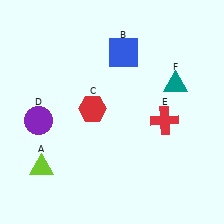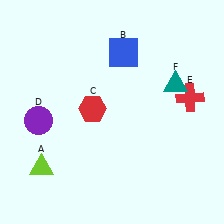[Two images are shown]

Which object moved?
The red cross (E) moved right.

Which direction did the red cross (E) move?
The red cross (E) moved right.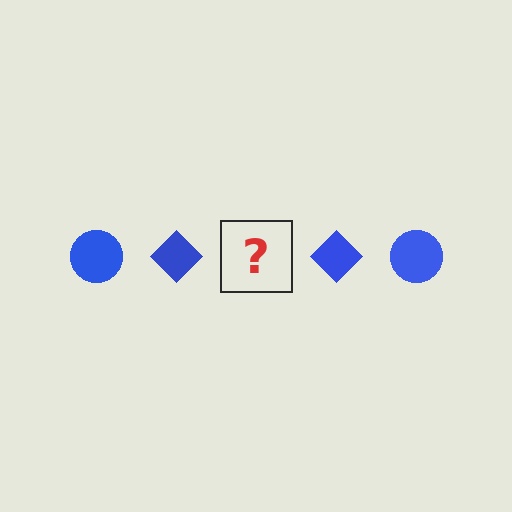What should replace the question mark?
The question mark should be replaced with a blue circle.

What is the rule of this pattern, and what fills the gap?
The rule is that the pattern cycles through circle, diamond shapes in blue. The gap should be filled with a blue circle.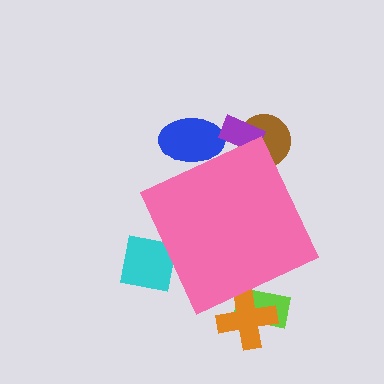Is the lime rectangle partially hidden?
Yes, the lime rectangle is partially hidden behind the pink diamond.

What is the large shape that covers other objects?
A pink diamond.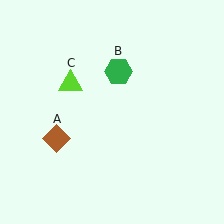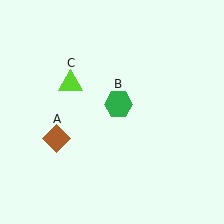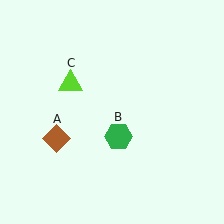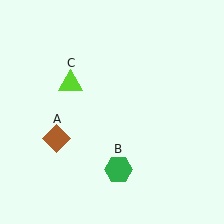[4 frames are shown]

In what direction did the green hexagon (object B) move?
The green hexagon (object B) moved down.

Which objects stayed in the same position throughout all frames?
Brown diamond (object A) and lime triangle (object C) remained stationary.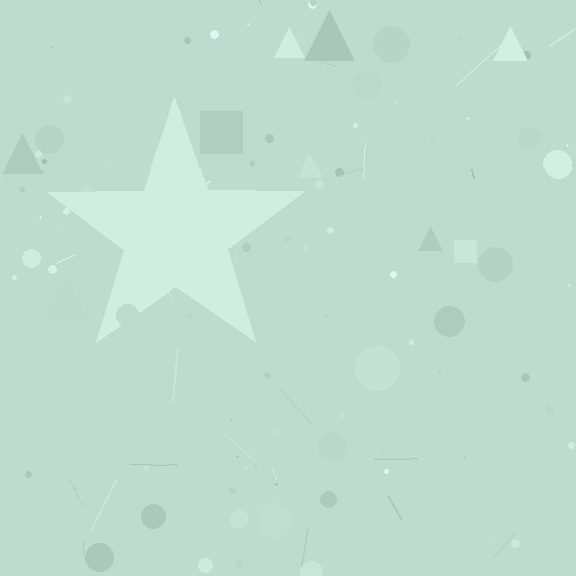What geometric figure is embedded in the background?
A star is embedded in the background.